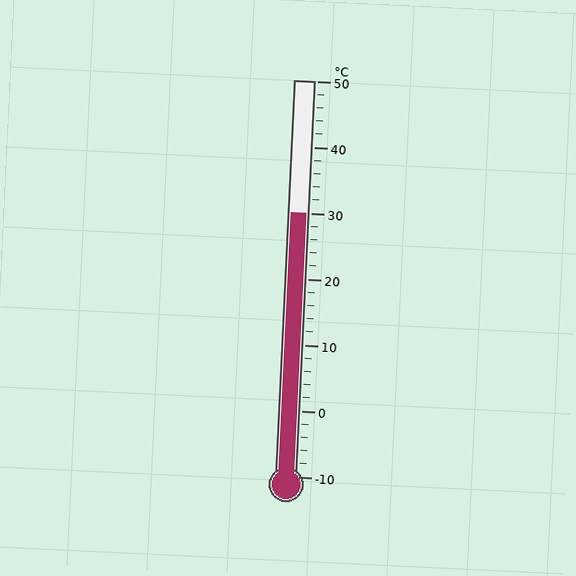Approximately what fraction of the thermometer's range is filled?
The thermometer is filled to approximately 65% of its range.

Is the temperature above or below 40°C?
The temperature is below 40°C.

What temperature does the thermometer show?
The thermometer shows approximately 30°C.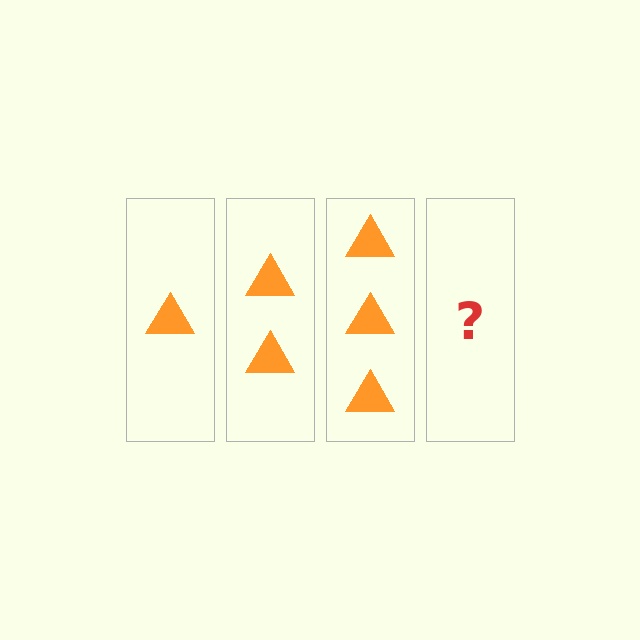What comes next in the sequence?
The next element should be 4 triangles.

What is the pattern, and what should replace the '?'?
The pattern is that each step adds one more triangle. The '?' should be 4 triangles.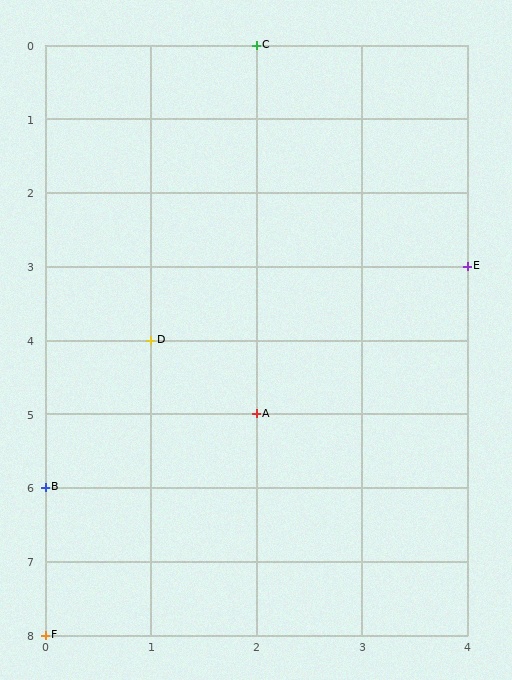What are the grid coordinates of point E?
Point E is at grid coordinates (4, 3).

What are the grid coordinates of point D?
Point D is at grid coordinates (1, 4).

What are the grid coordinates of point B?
Point B is at grid coordinates (0, 6).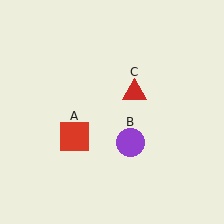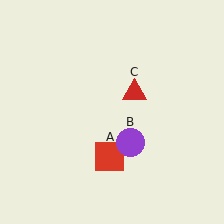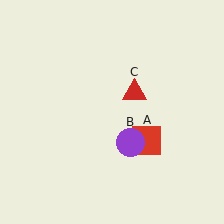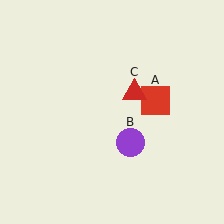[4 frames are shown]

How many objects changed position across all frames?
1 object changed position: red square (object A).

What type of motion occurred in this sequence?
The red square (object A) rotated counterclockwise around the center of the scene.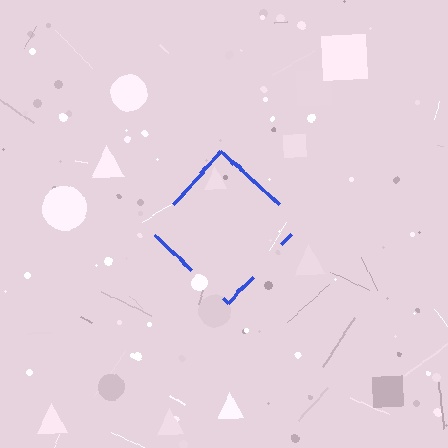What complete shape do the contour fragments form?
The contour fragments form a diamond.